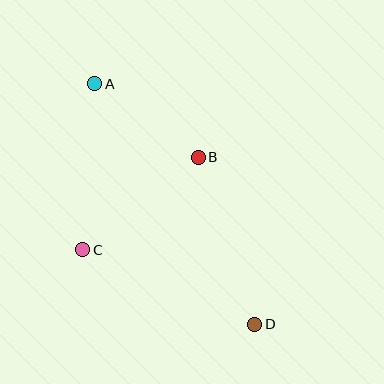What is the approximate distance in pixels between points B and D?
The distance between B and D is approximately 176 pixels.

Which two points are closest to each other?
Points A and B are closest to each other.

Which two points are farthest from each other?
Points A and D are farthest from each other.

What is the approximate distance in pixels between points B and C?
The distance between B and C is approximately 148 pixels.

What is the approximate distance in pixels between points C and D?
The distance between C and D is approximately 187 pixels.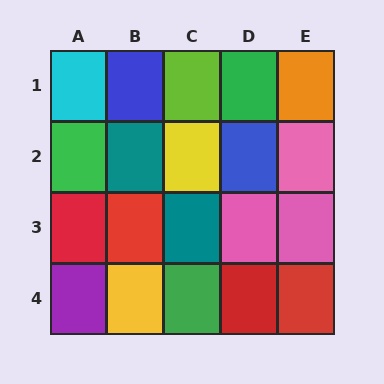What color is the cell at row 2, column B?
Teal.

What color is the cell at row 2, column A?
Green.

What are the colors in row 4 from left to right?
Purple, yellow, green, red, red.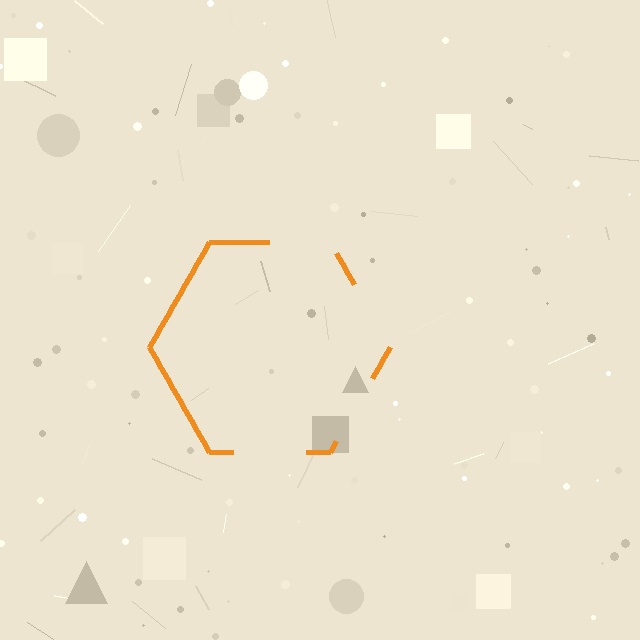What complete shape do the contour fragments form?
The contour fragments form a hexagon.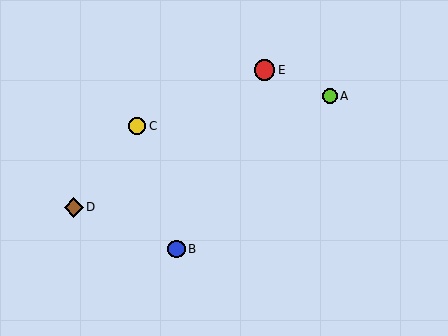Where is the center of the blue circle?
The center of the blue circle is at (177, 249).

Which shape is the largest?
The red circle (labeled E) is the largest.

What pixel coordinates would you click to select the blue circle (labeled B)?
Click at (177, 249) to select the blue circle B.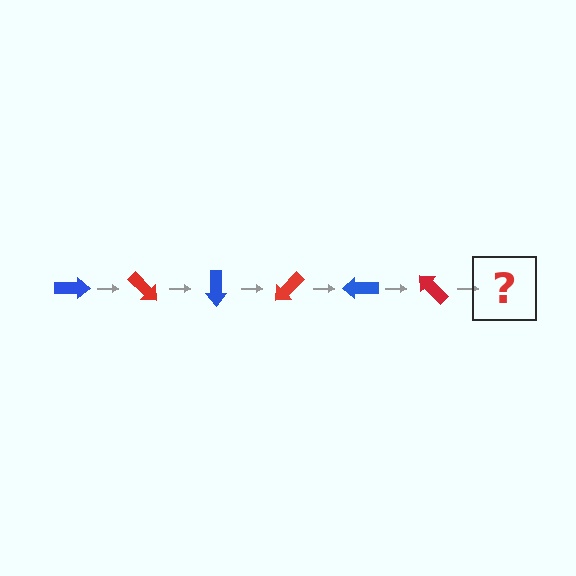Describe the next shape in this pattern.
It should be a blue arrow, rotated 270 degrees from the start.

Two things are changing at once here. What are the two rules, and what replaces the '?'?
The two rules are that it rotates 45 degrees each step and the color cycles through blue and red. The '?' should be a blue arrow, rotated 270 degrees from the start.